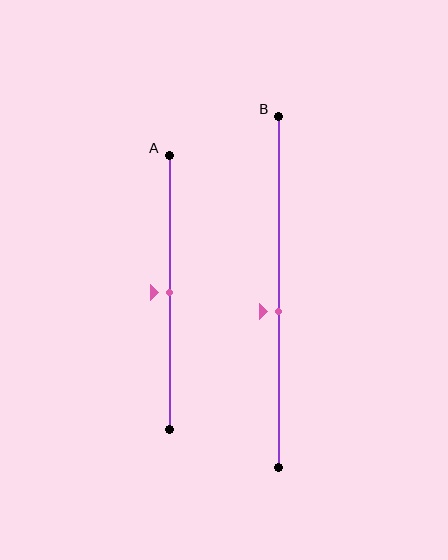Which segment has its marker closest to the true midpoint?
Segment A has its marker closest to the true midpoint.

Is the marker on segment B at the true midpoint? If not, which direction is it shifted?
No, the marker on segment B is shifted downward by about 5% of the segment length.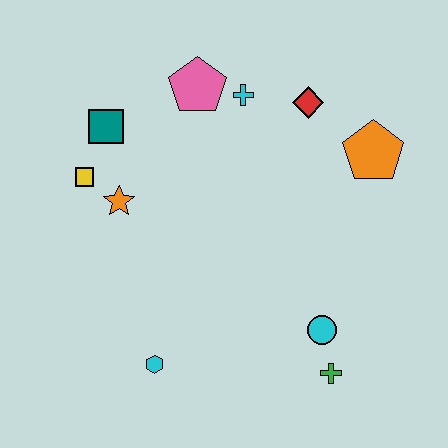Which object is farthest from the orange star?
The green cross is farthest from the orange star.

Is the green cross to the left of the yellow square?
No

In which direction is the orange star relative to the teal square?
The orange star is below the teal square.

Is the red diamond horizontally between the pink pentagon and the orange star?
No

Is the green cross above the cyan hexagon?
No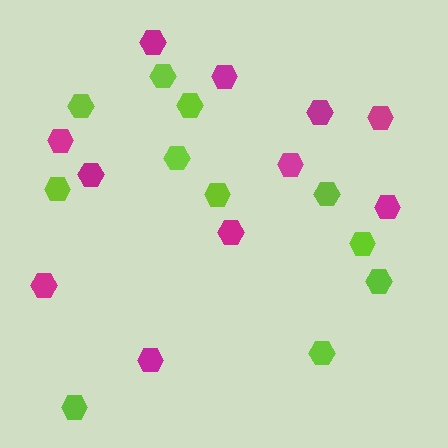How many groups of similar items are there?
There are 2 groups: one group of magenta hexagons (11) and one group of lime hexagons (11).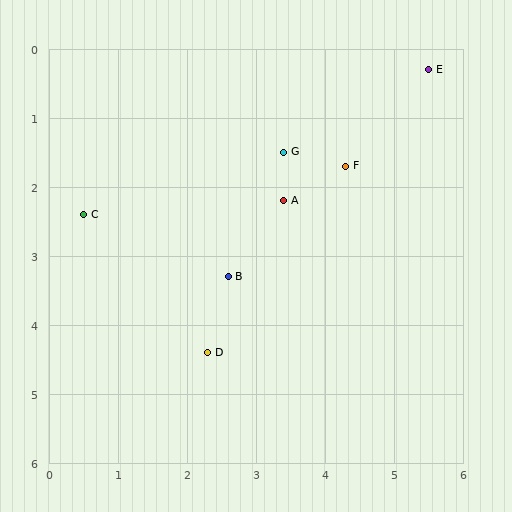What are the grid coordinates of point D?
Point D is at approximately (2.3, 4.4).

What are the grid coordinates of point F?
Point F is at approximately (4.3, 1.7).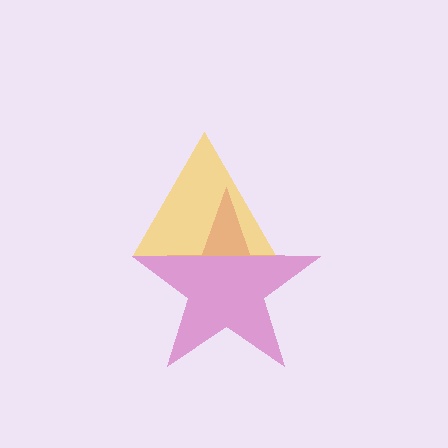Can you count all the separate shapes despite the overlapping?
Yes, there are 2 separate shapes.